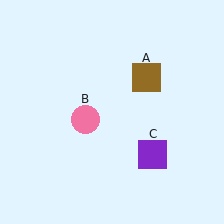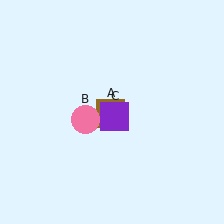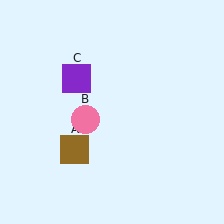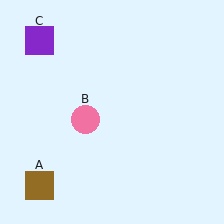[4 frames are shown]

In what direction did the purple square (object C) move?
The purple square (object C) moved up and to the left.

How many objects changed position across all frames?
2 objects changed position: brown square (object A), purple square (object C).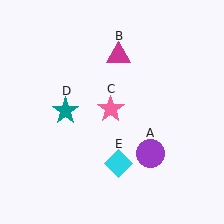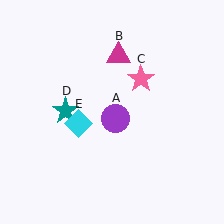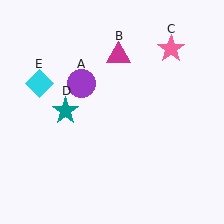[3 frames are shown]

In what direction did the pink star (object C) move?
The pink star (object C) moved up and to the right.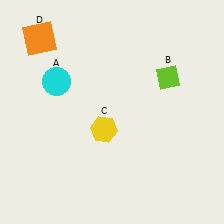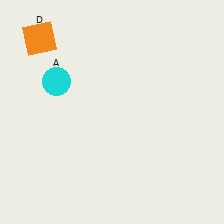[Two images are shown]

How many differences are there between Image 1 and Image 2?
There are 2 differences between the two images.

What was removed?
The lime diamond (B), the yellow hexagon (C) were removed in Image 2.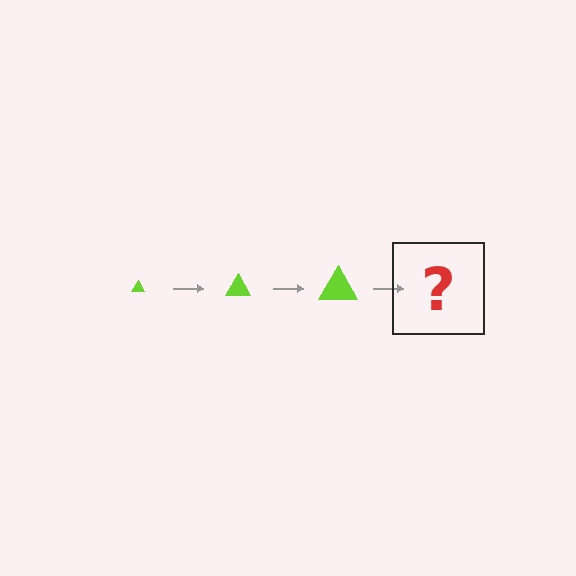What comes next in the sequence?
The next element should be a lime triangle, larger than the previous one.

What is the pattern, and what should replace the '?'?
The pattern is that the triangle gets progressively larger each step. The '?' should be a lime triangle, larger than the previous one.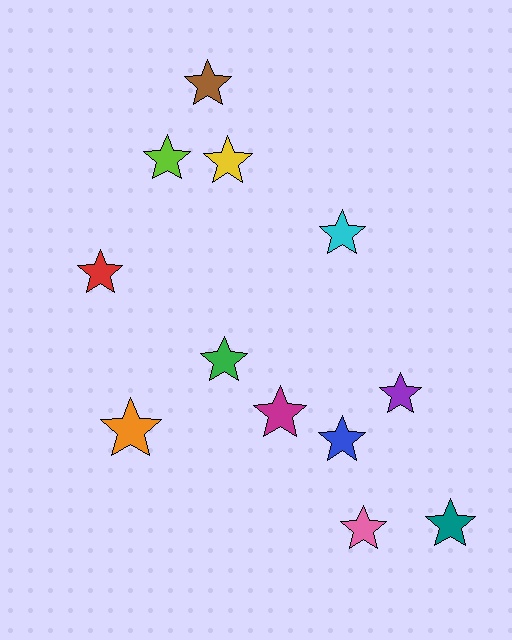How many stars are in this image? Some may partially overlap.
There are 12 stars.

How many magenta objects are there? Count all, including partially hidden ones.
There is 1 magenta object.